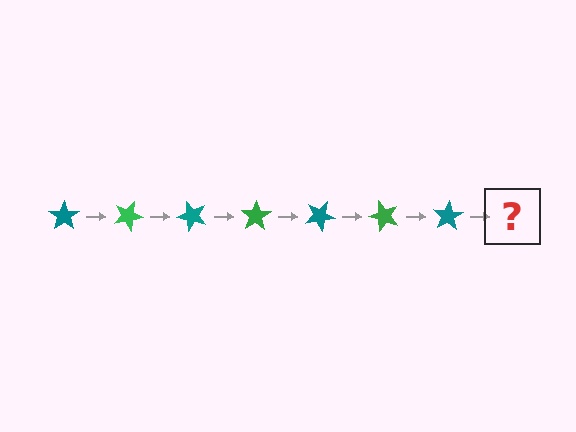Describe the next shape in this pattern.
It should be a green star, rotated 175 degrees from the start.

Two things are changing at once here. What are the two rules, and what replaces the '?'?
The two rules are that it rotates 25 degrees each step and the color cycles through teal and green. The '?' should be a green star, rotated 175 degrees from the start.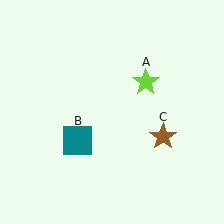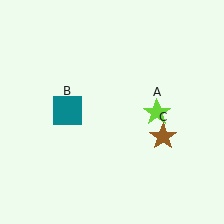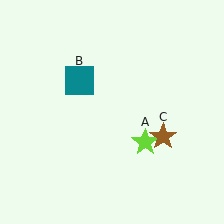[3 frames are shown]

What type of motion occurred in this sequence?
The lime star (object A), teal square (object B) rotated clockwise around the center of the scene.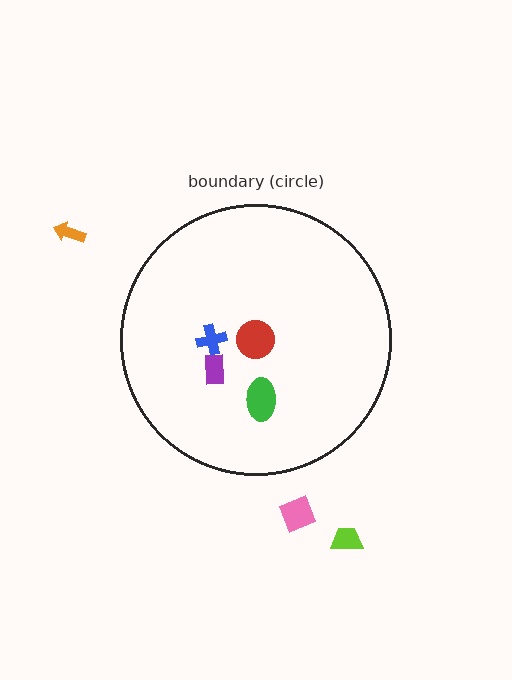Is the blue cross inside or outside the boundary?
Inside.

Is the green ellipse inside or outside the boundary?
Inside.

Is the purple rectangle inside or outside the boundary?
Inside.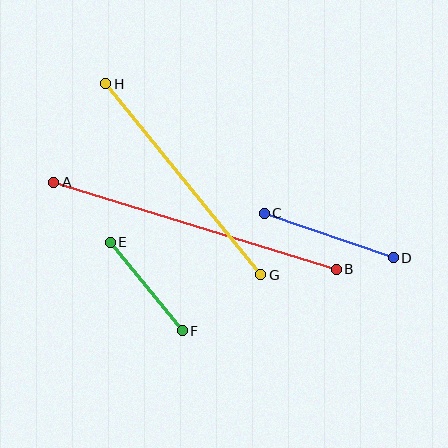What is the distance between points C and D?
The distance is approximately 136 pixels.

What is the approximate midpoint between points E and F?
The midpoint is at approximately (146, 286) pixels.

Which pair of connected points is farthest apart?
Points A and B are farthest apart.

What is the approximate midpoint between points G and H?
The midpoint is at approximately (183, 179) pixels.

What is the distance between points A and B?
The distance is approximately 296 pixels.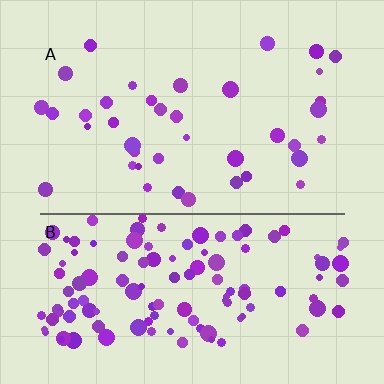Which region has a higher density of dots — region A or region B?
B (the bottom).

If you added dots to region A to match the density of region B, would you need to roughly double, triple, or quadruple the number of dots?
Approximately triple.